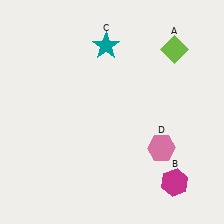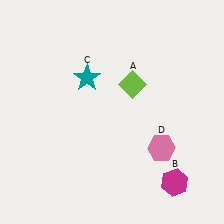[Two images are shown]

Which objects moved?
The objects that moved are: the lime diamond (A), the teal star (C).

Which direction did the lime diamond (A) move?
The lime diamond (A) moved left.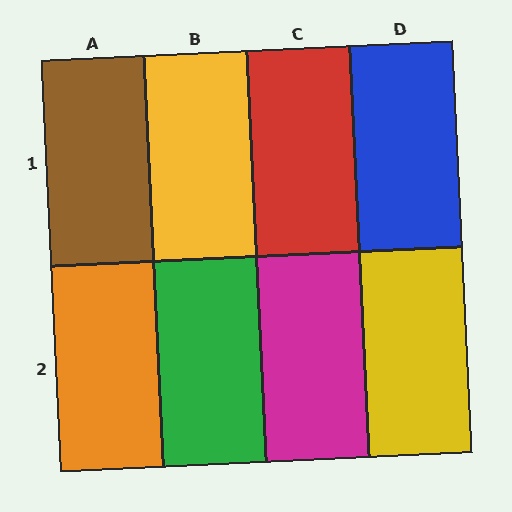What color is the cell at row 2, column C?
Magenta.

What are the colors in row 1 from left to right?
Brown, yellow, red, blue.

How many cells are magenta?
1 cell is magenta.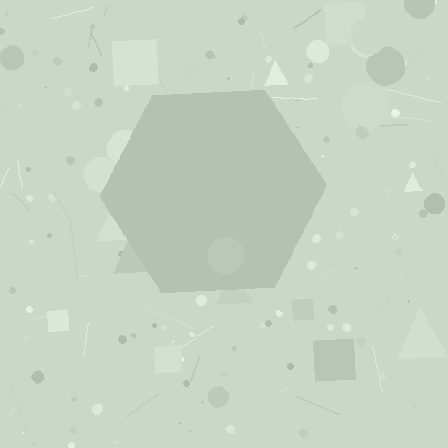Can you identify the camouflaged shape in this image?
The camouflaged shape is a hexagon.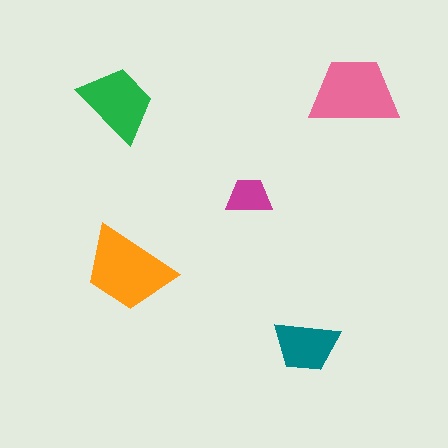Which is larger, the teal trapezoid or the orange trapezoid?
The orange one.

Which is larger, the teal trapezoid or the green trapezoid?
The green one.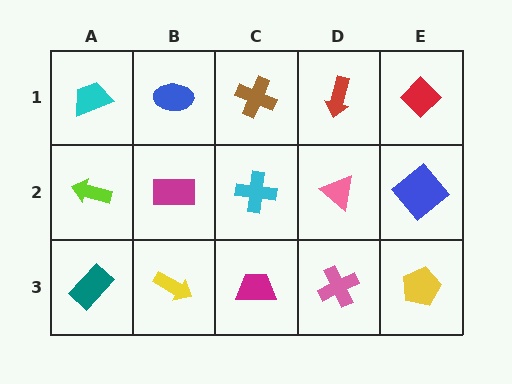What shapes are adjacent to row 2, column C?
A brown cross (row 1, column C), a magenta trapezoid (row 3, column C), a magenta rectangle (row 2, column B), a pink triangle (row 2, column D).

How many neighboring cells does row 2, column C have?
4.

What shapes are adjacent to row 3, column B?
A magenta rectangle (row 2, column B), a teal rectangle (row 3, column A), a magenta trapezoid (row 3, column C).